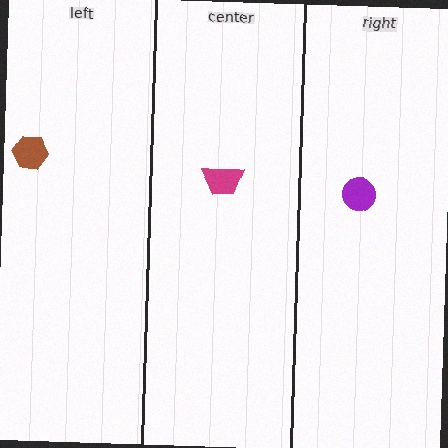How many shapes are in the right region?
1.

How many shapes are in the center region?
1.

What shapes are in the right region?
The purple circle.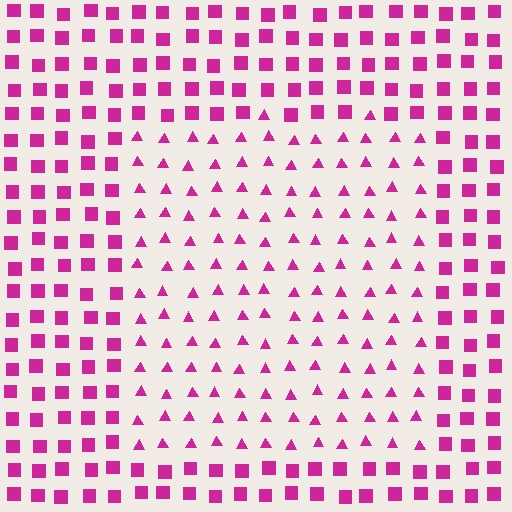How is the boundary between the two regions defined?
The boundary is defined by a change in element shape: triangles inside vs. squares outside. All elements share the same color and spacing.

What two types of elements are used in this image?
The image uses triangles inside the rectangle region and squares outside it.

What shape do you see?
I see a rectangle.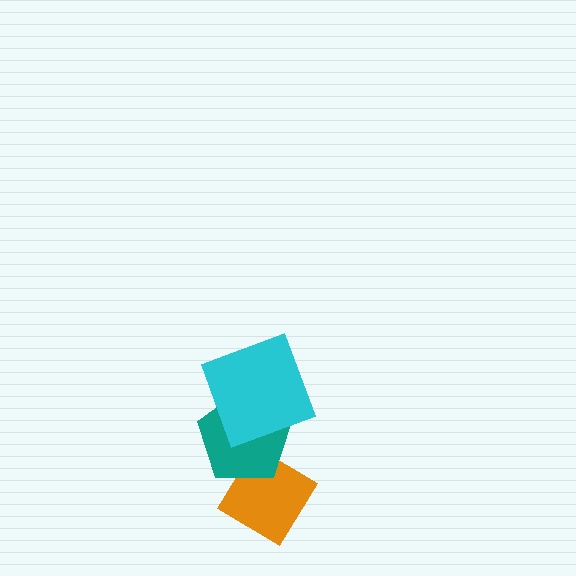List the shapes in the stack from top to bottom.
From top to bottom: the cyan square, the teal pentagon, the orange diamond.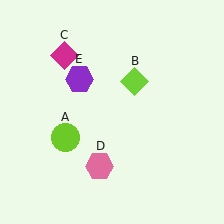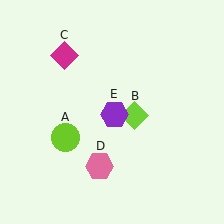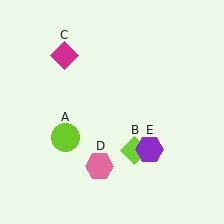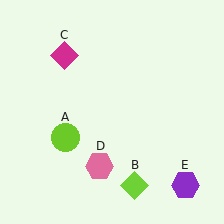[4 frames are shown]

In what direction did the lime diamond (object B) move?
The lime diamond (object B) moved down.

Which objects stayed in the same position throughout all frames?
Lime circle (object A) and magenta diamond (object C) and pink hexagon (object D) remained stationary.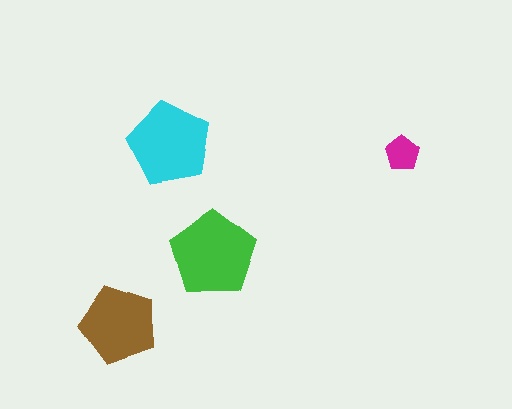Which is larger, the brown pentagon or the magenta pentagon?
The brown one.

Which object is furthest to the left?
The brown pentagon is leftmost.